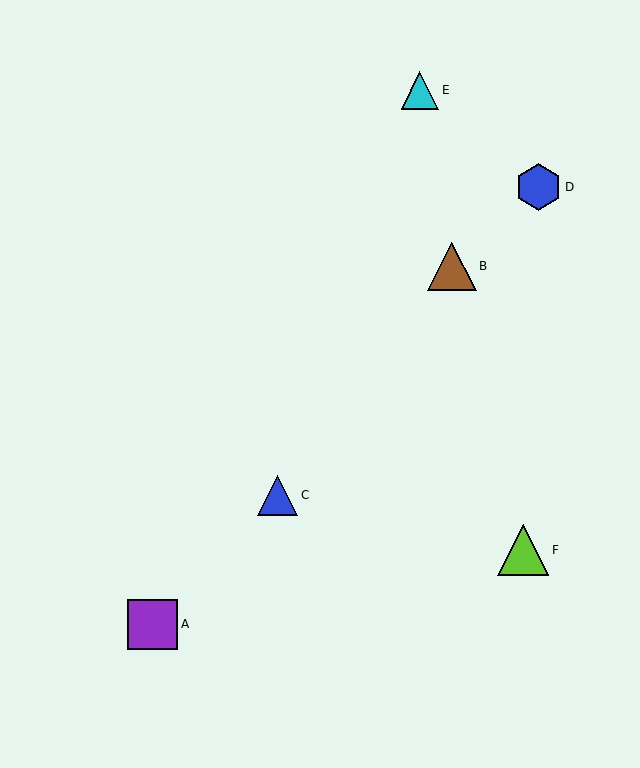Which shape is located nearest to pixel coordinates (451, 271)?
The brown triangle (labeled B) at (452, 266) is nearest to that location.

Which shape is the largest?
The lime triangle (labeled F) is the largest.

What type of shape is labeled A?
Shape A is a purple square.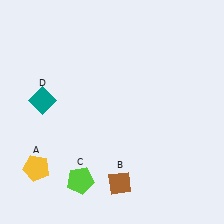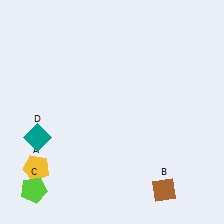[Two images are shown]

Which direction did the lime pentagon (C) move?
The lime pentagon (C) moved left.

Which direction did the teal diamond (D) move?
The teal diamond (D) moved down.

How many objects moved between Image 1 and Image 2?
3 objects moved between the two images.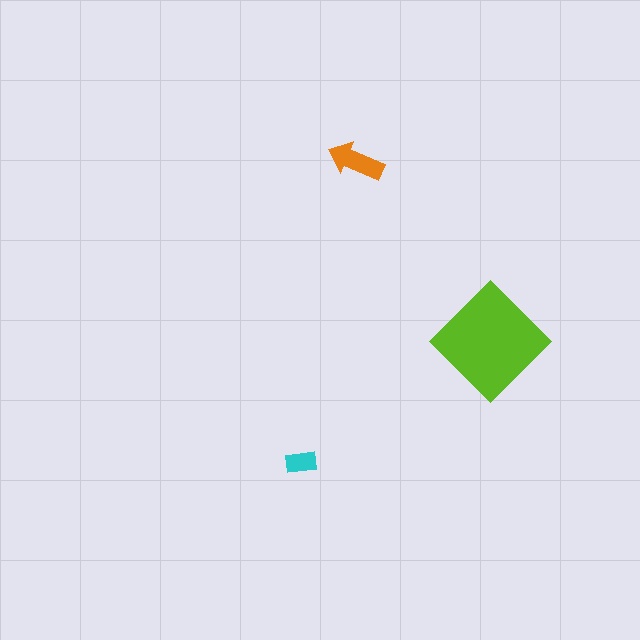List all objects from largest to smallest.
The lime diamond, the orange arrow, the cyan rectangle.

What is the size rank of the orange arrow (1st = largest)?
2nd.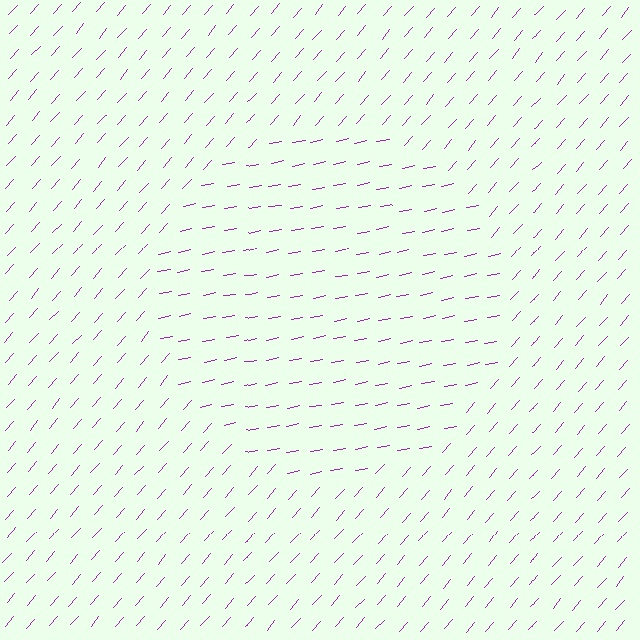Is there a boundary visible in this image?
Yes, there is a texture boundary formed by a change in line orientation.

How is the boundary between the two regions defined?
The boundary is defined purely by a change in line orientation (approximately 37 degrees difference). All lines are the same color and thickness.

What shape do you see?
I see a circle.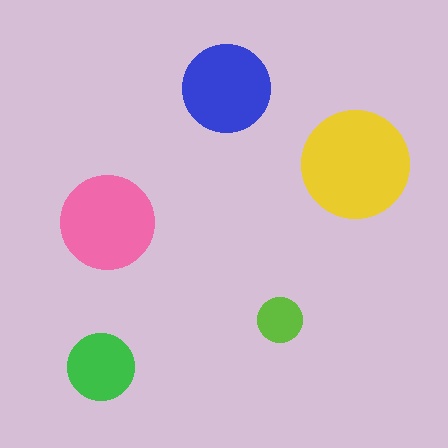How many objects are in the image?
There are 5 objects in the image.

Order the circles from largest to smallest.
the yellow one, the pink one, the blue one, the green one, the lime one.